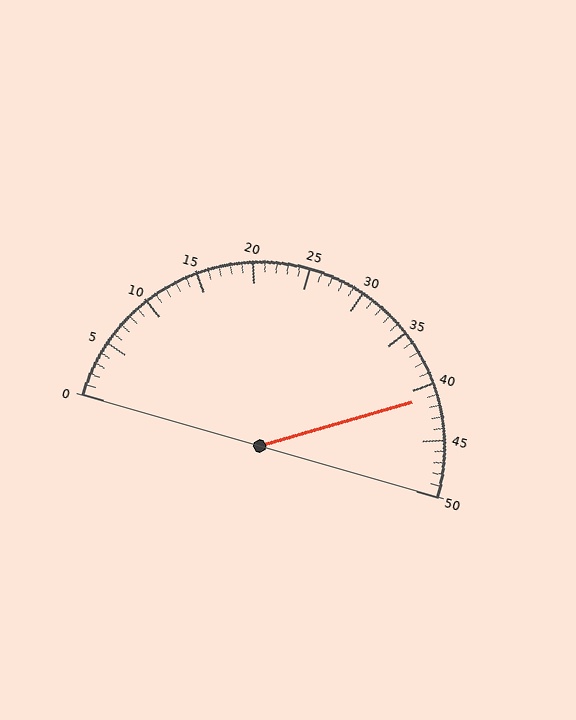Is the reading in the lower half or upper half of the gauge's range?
The reading is in the upper half of the range (0 to 50).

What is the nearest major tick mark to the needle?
The nearest major tick mark is 40.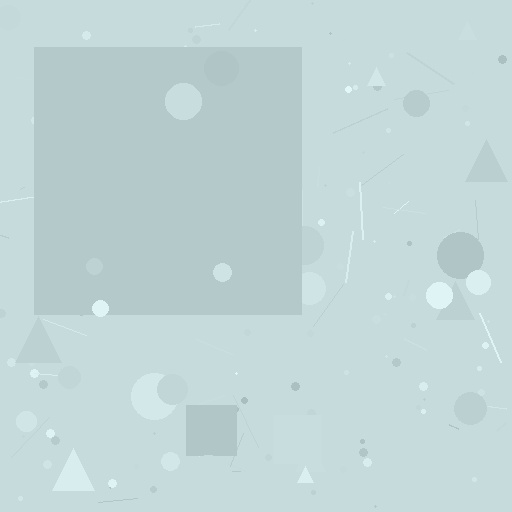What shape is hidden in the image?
A square is hidden in the image.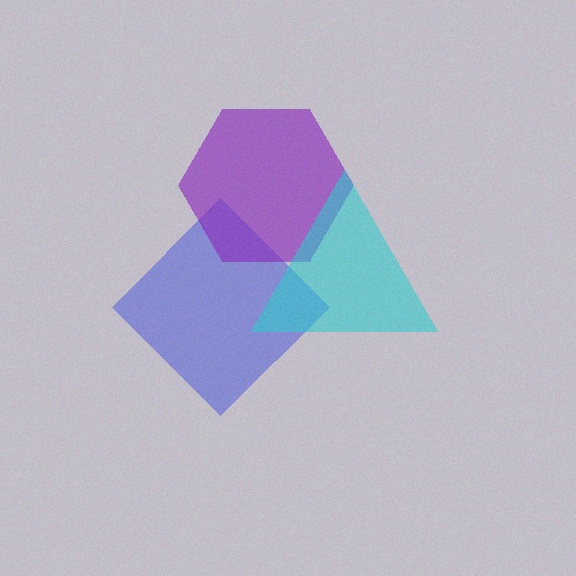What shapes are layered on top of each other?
The layered shapes are: a blue diamond, a purple hexagon, a cyan triangle.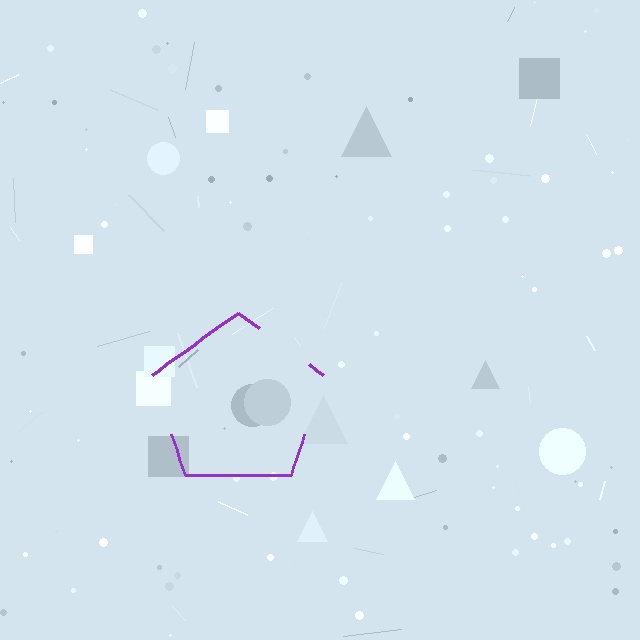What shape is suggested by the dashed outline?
The dashed outline suggests a pentagon.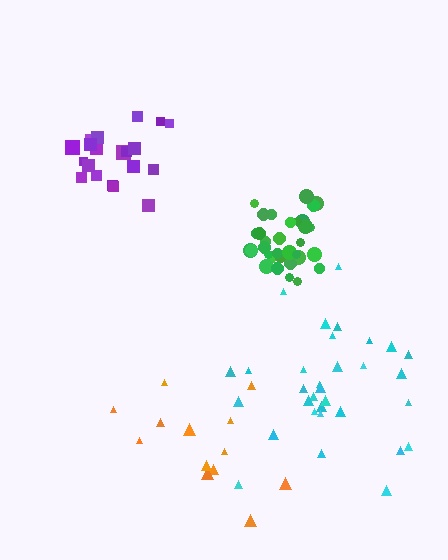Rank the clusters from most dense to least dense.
green, purple, cyan, orange.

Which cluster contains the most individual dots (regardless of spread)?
Green (33).